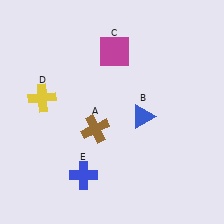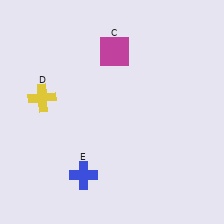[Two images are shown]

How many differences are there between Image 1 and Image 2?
There are 2 differences between the two images.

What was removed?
The brown cross (A), the blue triangle (B) were removed in Image 2.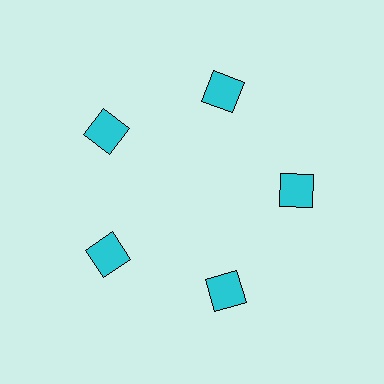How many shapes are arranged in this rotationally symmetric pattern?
There are 5 shapes, arranged in 5 groups of 1.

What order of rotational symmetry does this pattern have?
This pattern has 5-fold rotational symmetry.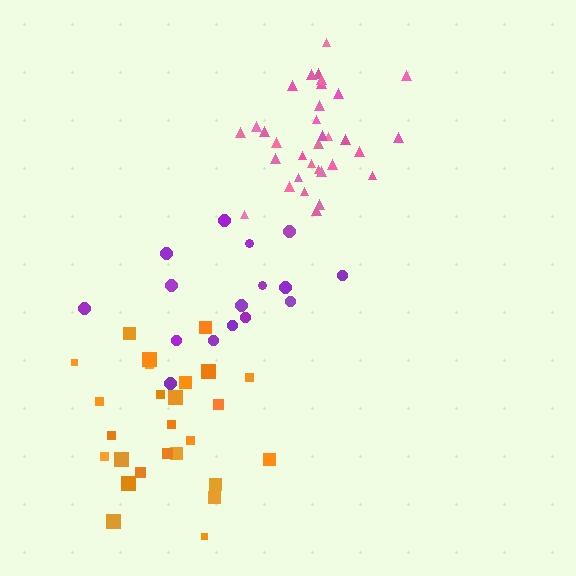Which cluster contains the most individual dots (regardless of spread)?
Pink (33).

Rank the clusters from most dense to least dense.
pink, orange, purple.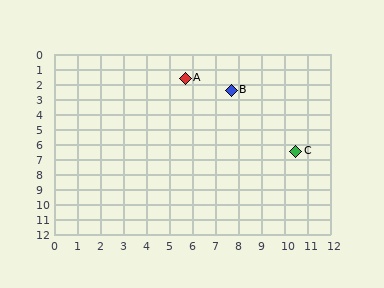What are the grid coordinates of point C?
Point C is at approximately (10.5, 6.5).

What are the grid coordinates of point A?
Point A is at approximately (5.7, 1.6).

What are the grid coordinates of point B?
Point B is at approximately (7.7, 2.4).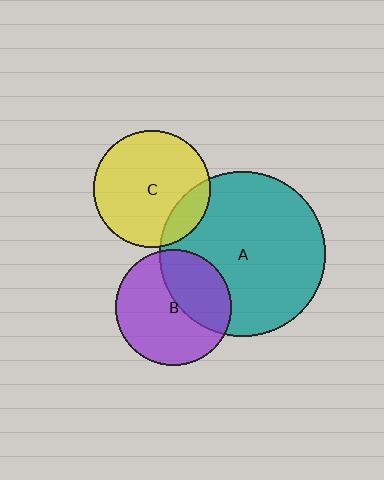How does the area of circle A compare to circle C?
Approximately 2.0 times.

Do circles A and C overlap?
Yes.